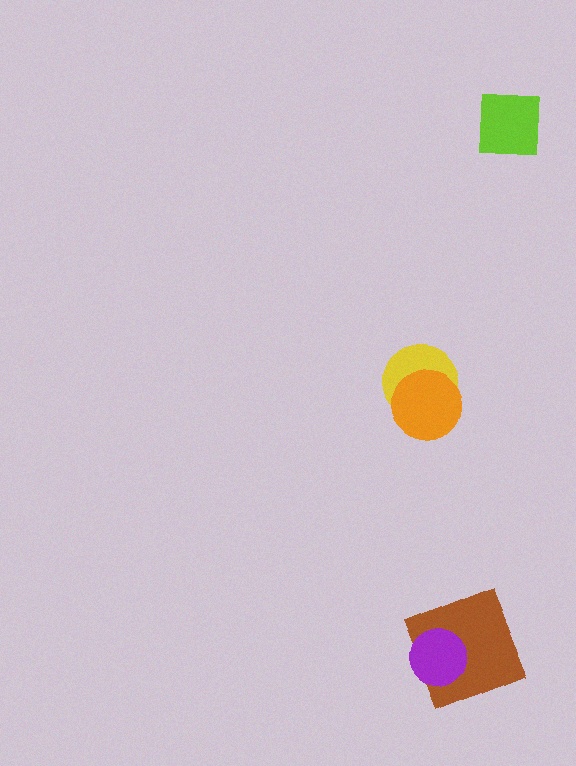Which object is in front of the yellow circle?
The orange circle is in front of the yellow circle.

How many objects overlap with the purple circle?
1 object overlaps with the purple circle.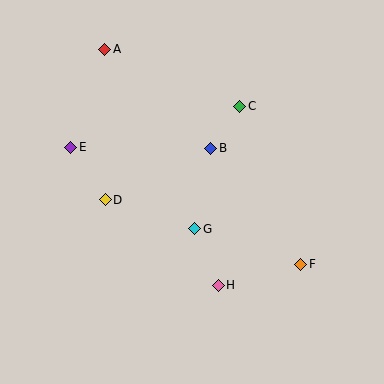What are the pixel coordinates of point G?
Point G is at (195, 229).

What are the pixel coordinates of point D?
Point D is at (105, 200).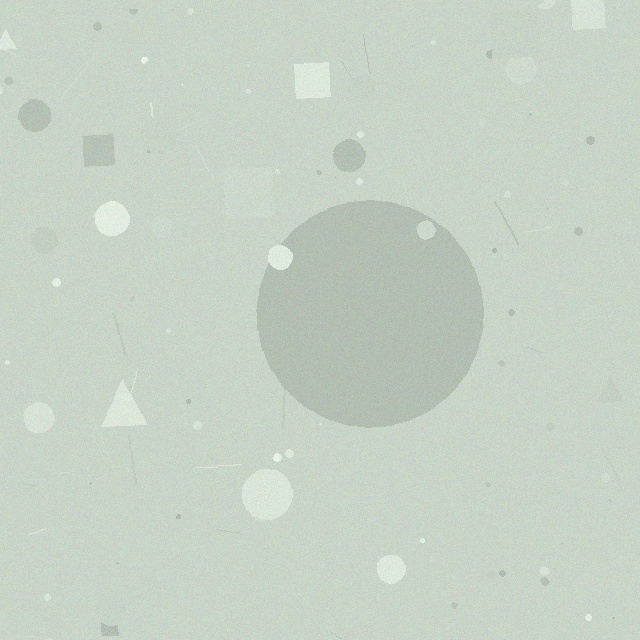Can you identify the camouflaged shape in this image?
The camouflaged shape is a circle.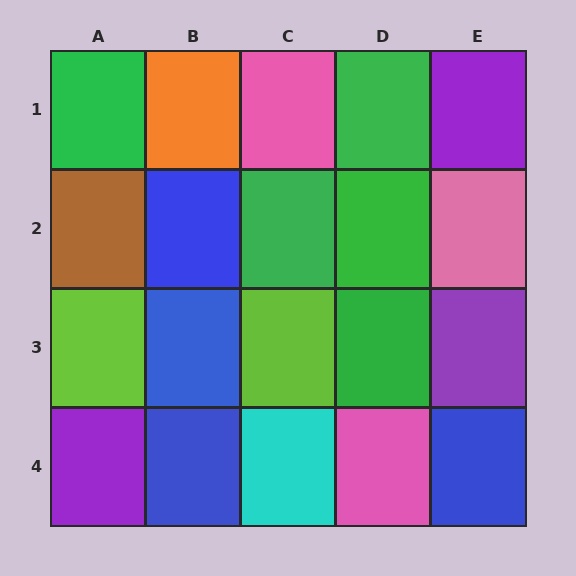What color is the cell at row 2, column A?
Brown.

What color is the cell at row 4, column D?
Pink.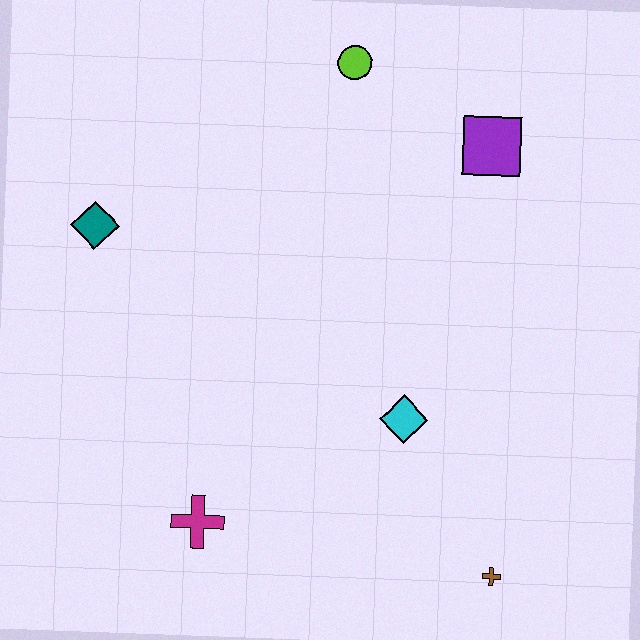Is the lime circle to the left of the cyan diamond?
Yes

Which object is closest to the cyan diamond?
The brown cross is closest to the cyan diamond.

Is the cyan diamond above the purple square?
No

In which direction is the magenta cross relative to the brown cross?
The magenta cross is to the left of the brown cross.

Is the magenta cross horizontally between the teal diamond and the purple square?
Yes